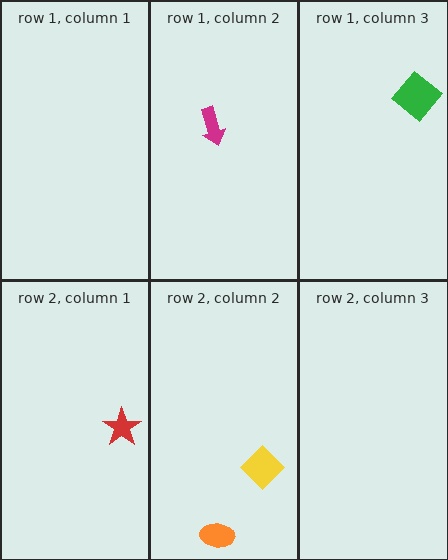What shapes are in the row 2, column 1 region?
The red star.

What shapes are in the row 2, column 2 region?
The orange ellipse, the yellow diamond.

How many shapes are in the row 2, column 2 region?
2.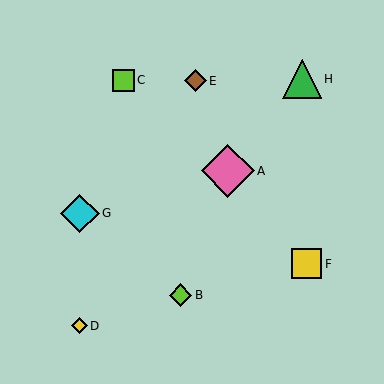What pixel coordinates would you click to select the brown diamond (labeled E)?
Click at (196, 81) to select the brown diamond E.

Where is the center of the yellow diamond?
The center of the yellow diamond is at (79, 326).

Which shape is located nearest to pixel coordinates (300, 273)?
The yellow square (labeled F) at (307, 264) is nearest to that location.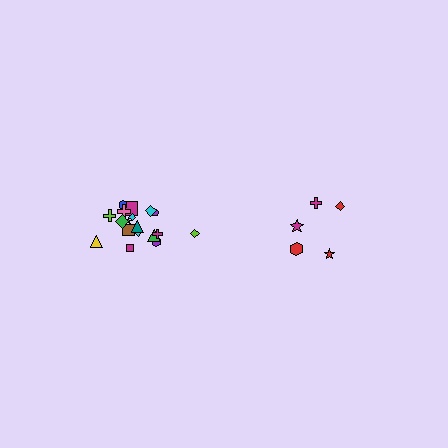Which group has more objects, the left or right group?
The left group.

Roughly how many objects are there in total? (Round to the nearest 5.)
Roughly 25 objects in total.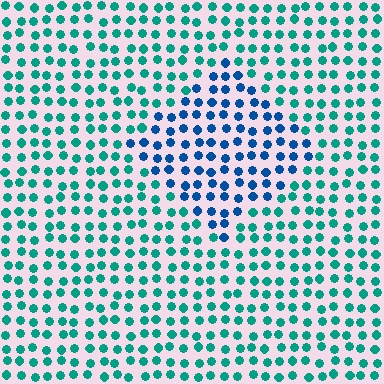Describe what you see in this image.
The image is filled with small teal elements in a uniform arrangement. A diamond-shaped region is visible where the elements are tinted to a slightly different hue, forming a subtle color boundary.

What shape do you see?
I see a diamond.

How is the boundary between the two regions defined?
The boundary is defined purely by a slight shift in hue (about 41 degrees). Spacing, size, and orientation are identical on both sides.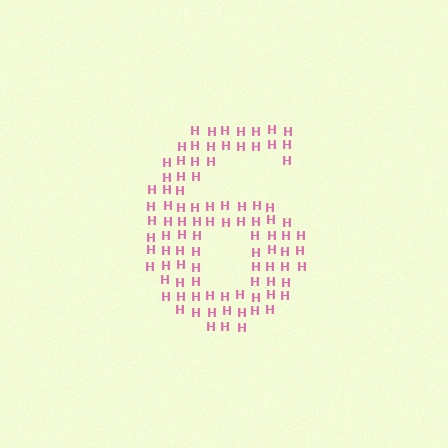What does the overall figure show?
The overall figure shows the digit 6.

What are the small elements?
The small elements are letter H's.